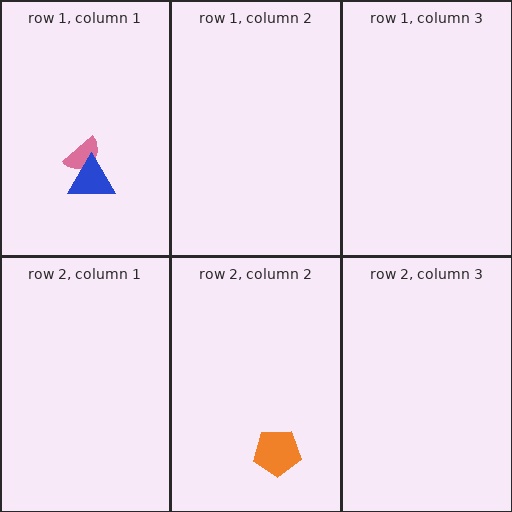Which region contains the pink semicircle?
The row 1, column 1 region.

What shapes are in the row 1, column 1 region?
The pink semicircle, the blue triangle.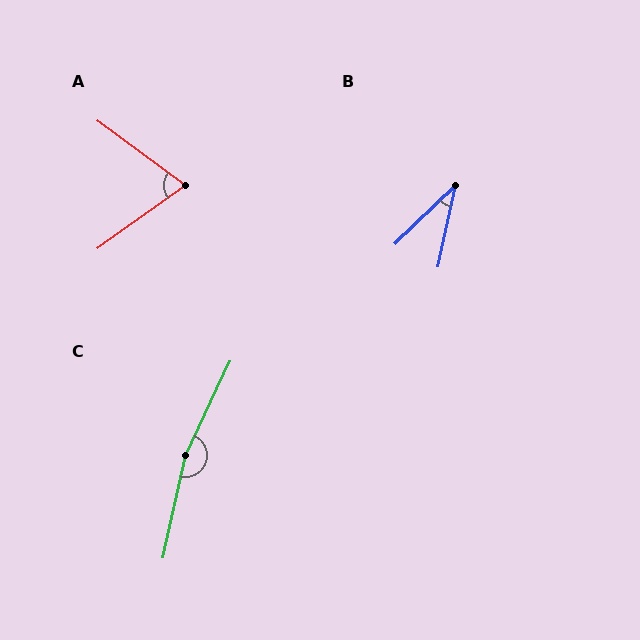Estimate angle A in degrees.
Approximately 72 degrees.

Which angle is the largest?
C, at approximately 167 degrees.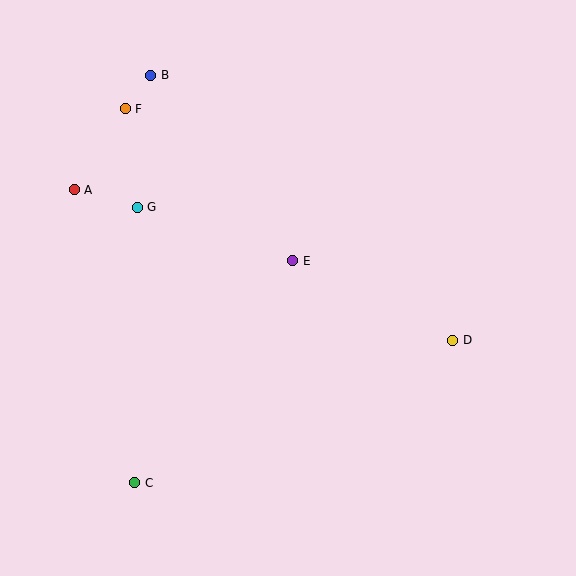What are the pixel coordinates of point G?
Point G is at (137, 207).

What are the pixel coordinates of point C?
Point C is at (135, 483).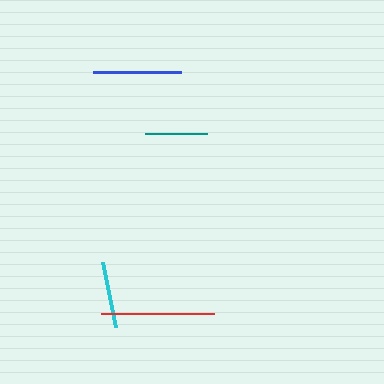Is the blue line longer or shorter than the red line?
The red line is longer than the blue line.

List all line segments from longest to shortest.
From longest to shortest: red, blue, cyan, teal.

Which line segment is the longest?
The red line is the longest at approximately 113 pixels.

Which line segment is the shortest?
The teal line is the shortest at approximately 62 pixels.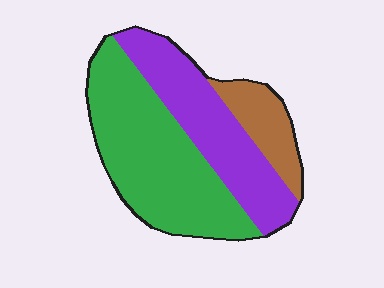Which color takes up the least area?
Brown, at roughly 15%.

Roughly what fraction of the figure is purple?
Purple takes up about one third (1/3) of the figure.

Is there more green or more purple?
Green.